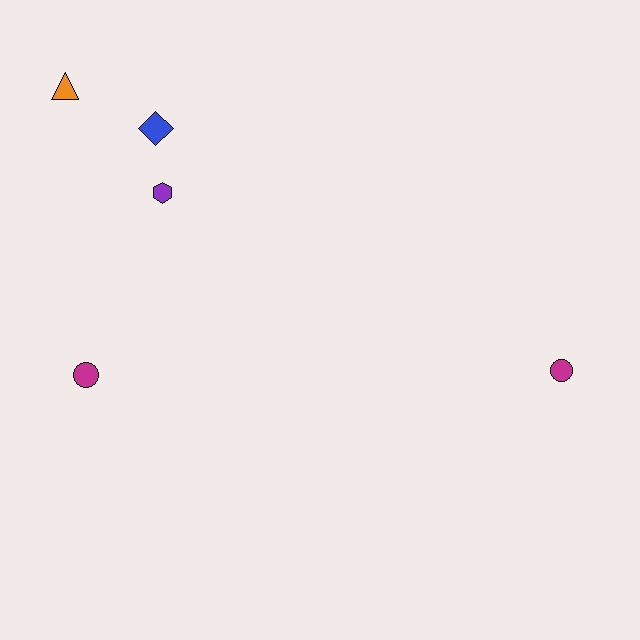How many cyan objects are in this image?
There are no cyan objects.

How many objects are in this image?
There are 5 objects.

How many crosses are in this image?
There are no crosses.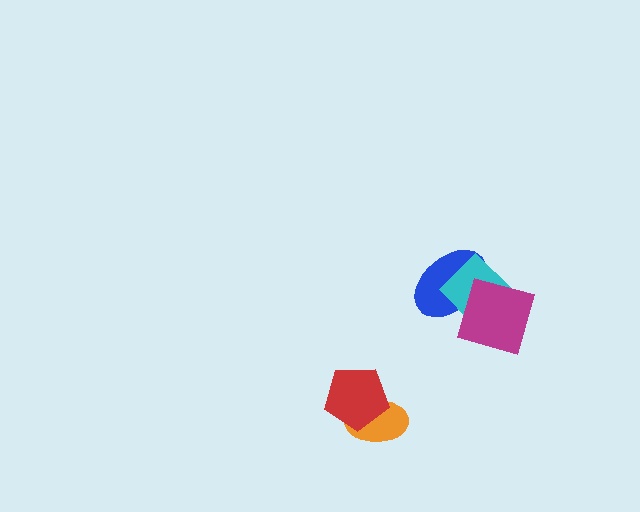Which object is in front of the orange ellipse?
The red pentagon is in front of the orange ellipse.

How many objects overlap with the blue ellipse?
2 objects overlap with the blue ellipse.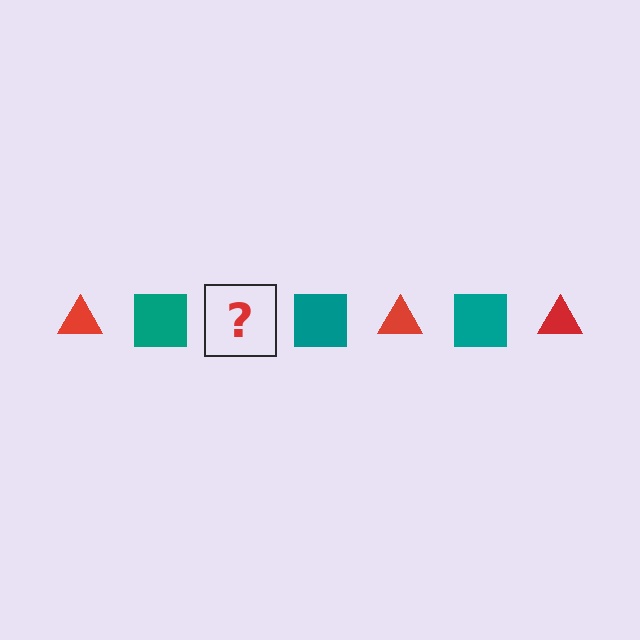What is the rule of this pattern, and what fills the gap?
The rule is that the pattern alternates between red triangle and teal square. The gap should be filled with a red triangle.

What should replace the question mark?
The question mark should be replaced with a red triangle.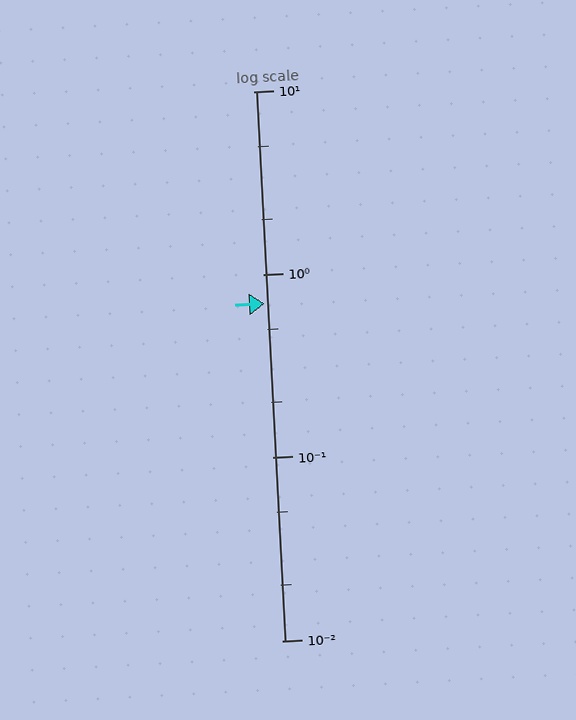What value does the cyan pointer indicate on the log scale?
The pointer indicates approximately 0.69.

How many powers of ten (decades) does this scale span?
The scale spans 3 decades, from 0.01 to 10.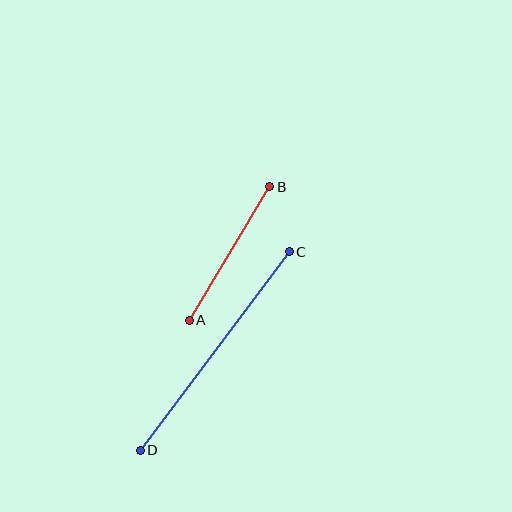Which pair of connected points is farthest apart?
Points C and D are farthest apart.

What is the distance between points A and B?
The distance is approximately 156 pixels.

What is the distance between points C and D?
The distance is approximately 248 pixels.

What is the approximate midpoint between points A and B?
The midpoint is at approximately (229, 254) pixels.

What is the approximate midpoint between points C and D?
The midpoint is at approximately (215, 351) pixels.